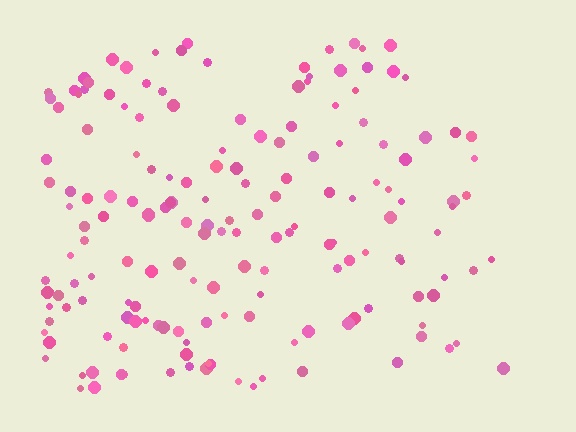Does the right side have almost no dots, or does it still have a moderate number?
Still a moderate number, just noticeably fewer than the left.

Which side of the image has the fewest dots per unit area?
The right.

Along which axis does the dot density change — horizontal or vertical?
Horizontal.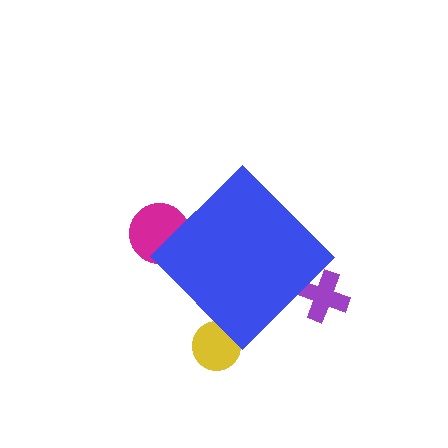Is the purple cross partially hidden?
Yes, the purple cross is partially hidden behind the blue diamond.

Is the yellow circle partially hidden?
Yes, the yellow circle is partially hidden behind the blue diamond.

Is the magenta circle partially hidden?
Yes, the magenta circle is partially hidden behind the blue diamond.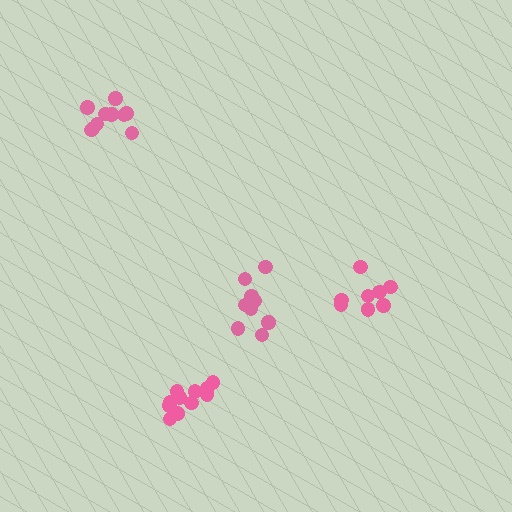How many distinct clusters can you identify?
There are 4 distinct clusters.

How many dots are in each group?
Group 1: 10 dots, Group 2: 12 dots, Group 3: 8 dots, Group 4: 11 dots (41 total).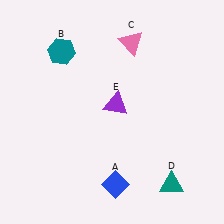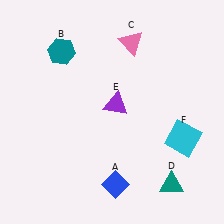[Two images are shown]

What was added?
A cyan square (F) was added in Image 2.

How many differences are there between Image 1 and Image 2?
There is 1 difference between the two images.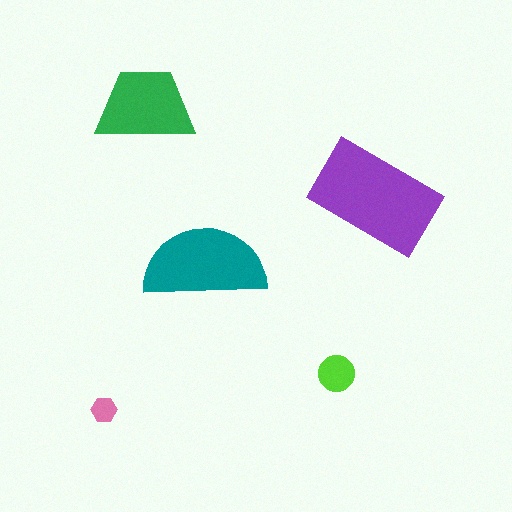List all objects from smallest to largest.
The pink hexagon, the lime circle, the green trapezoid, the teal semicircle, the purple rectangle.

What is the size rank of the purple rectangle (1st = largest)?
1st.